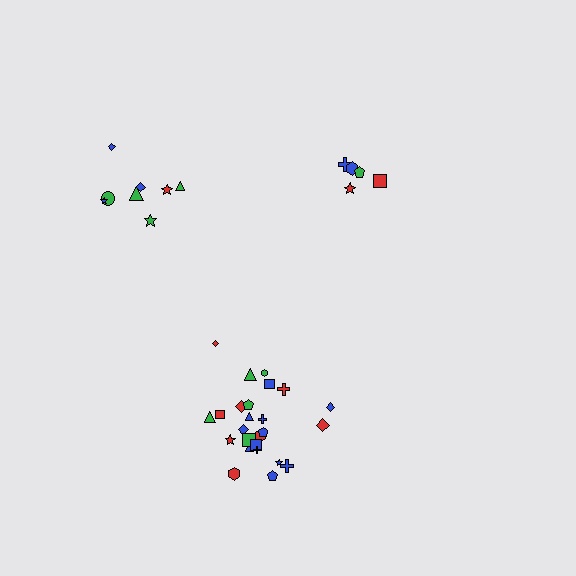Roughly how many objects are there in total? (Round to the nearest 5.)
Roughly 40 objects in total.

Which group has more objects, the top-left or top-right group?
The top-left group.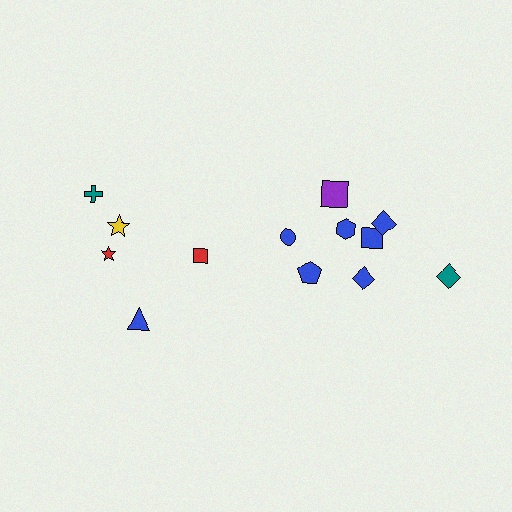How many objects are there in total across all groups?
There are 13 objects.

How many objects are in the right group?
There are 8 objects.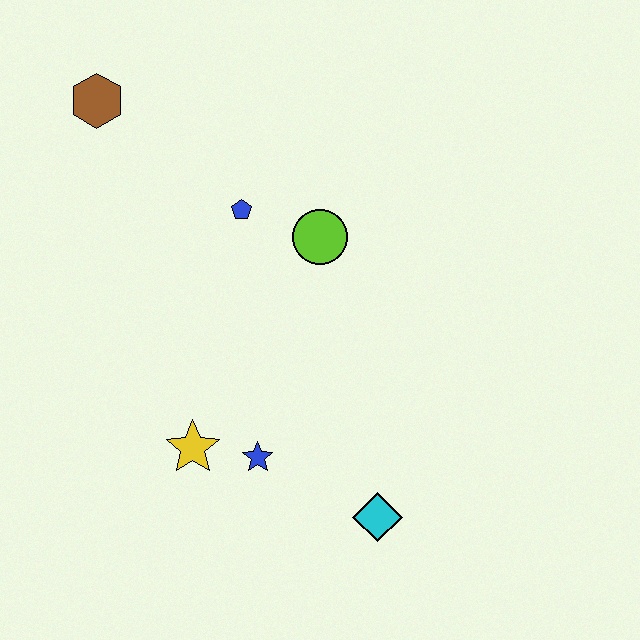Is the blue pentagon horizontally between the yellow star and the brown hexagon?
No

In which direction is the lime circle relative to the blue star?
The lime circle is above the blue star.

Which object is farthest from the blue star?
The brown hexagon is farthest from the blue star.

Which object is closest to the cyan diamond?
The blue star is closest to the cyan diamond.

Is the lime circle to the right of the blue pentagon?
Yes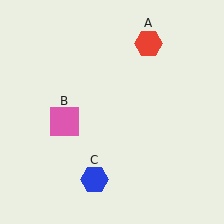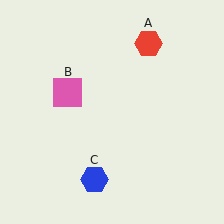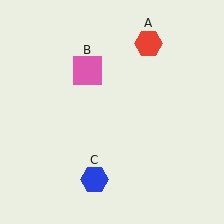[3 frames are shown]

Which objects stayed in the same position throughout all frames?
Red hexagon (object A) and blue hexagon (object C) remained stationary.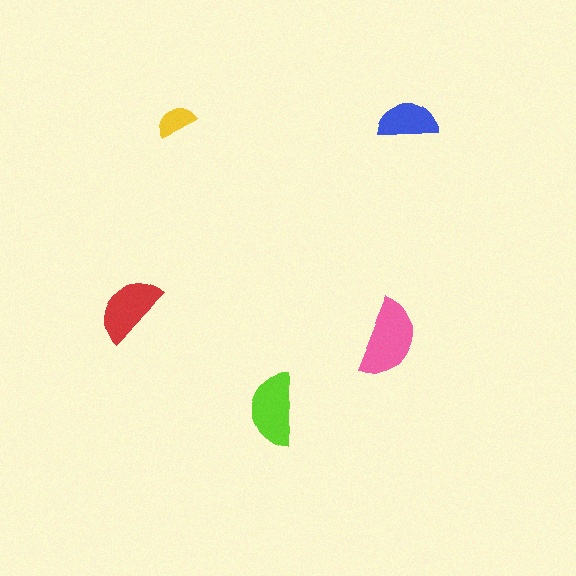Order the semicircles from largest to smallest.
the pink one, the lime one, the red one, the blue one, the yellow one.